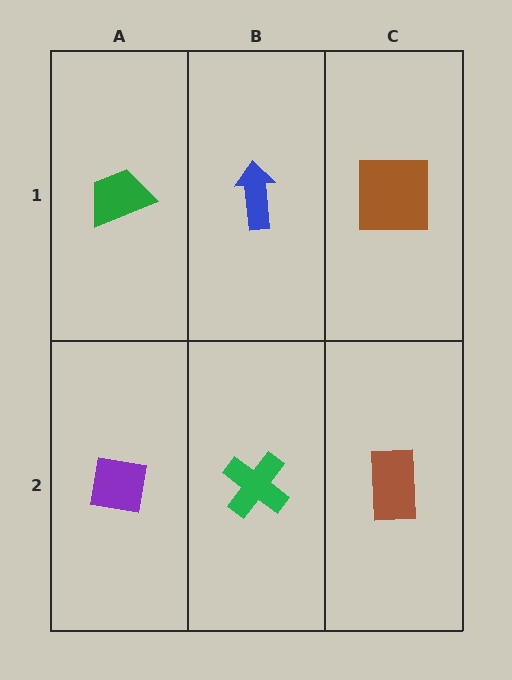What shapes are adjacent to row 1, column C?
A brown rectangle (row 2, column C), a blue arrow (row 1, column B).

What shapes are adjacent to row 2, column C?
A brown square (row 1, column C), a green cross (row 2, column B).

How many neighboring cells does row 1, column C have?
2.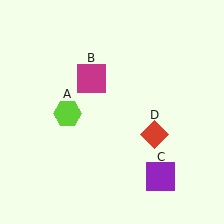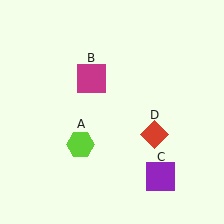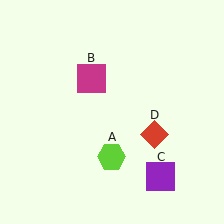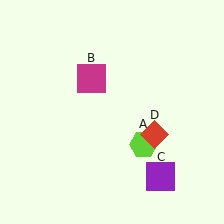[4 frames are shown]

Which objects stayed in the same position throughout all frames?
Magenta square (object B) and purple square (object C) and red diamond (object D) remained stationary.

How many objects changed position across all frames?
1 object changed position: lime hexagon (object A).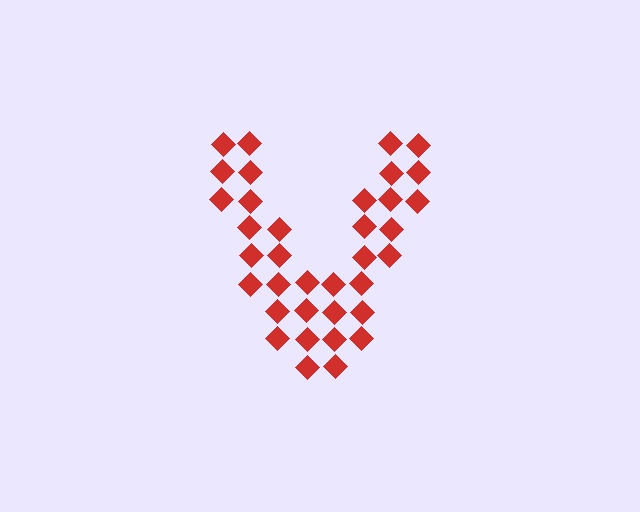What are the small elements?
The small elements are diamonds.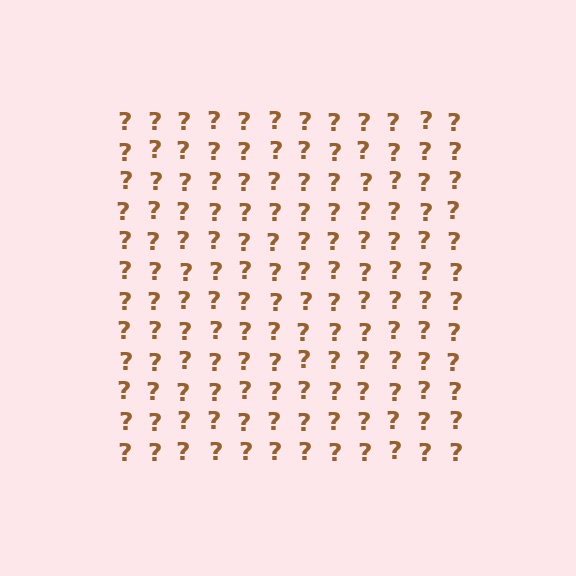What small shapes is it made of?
It is made of small question marks.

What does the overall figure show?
The overall figure shows a square.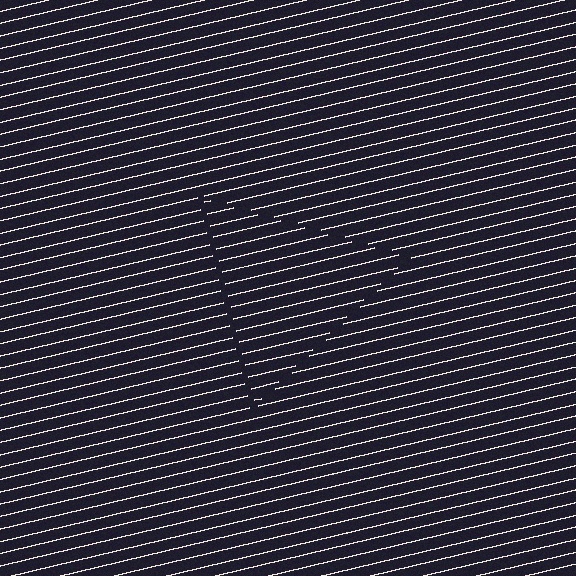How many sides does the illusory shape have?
3 sides — the line-ends trace a triangle.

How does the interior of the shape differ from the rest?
The interior of the shape contains the same grating, shifted by half a period — the contour is defined by the phase discontinuity where line-ends from the inner and outer gratings abut.